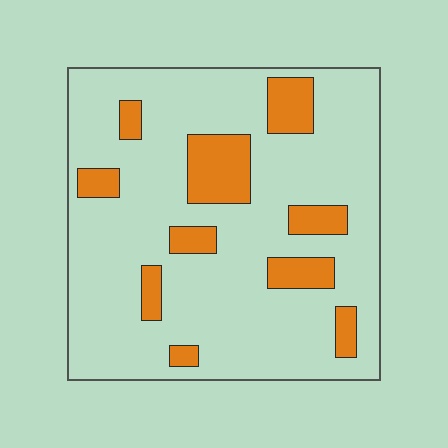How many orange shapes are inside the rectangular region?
10.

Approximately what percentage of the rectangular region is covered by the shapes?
Approximately 20%.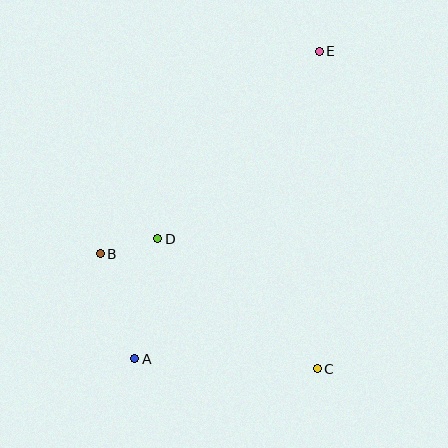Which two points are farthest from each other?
Points A and E are farthest from each other.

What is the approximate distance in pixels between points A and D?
The distance between A and D is approximately 122 pixels.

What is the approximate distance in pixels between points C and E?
The distance between C and E is approximately 317 pixels.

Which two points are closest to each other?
Points B and D are closest to each other.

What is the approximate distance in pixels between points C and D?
The distance between C and D is approximately 206 pixels.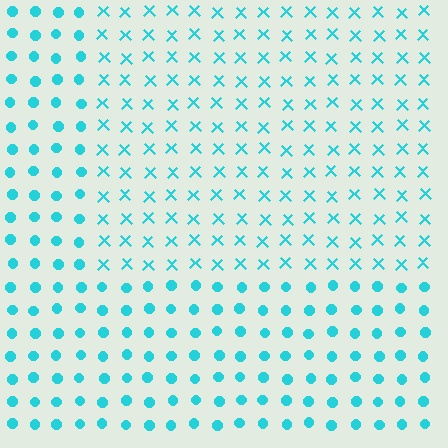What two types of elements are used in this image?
The image uses X marks inside the rectangle region and circles outside it.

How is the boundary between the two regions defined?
The boundary is defined by a change in element shape: X marks inside vs. circles outside. All elements share the same color and spacing.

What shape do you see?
I see a rectangle.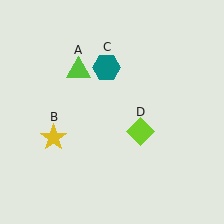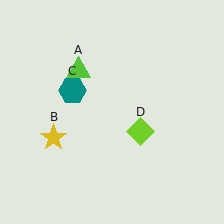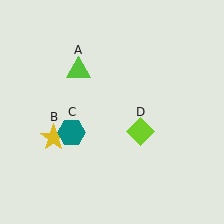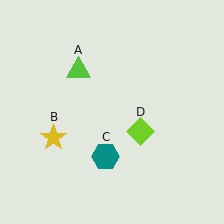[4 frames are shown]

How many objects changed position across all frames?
1 object changed position: teal hexagon (object C).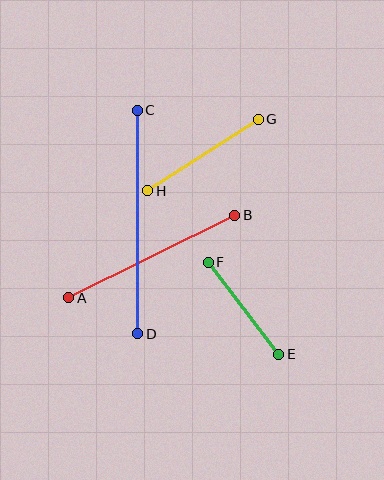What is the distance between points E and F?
The distance is approximately 116 pixels.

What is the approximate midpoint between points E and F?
The midpoint is at approximately (244, 308) pixels.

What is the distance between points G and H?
The distance is approximately 132 pixels.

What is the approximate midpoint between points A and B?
The midpoint is at approximately (152, 256) pixels.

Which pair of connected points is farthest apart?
Points C and D are farthest apart.